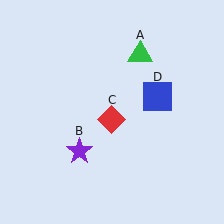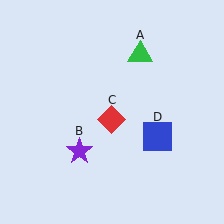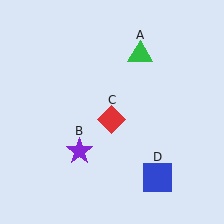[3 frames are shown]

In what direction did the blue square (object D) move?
The blue square (object D) moved down.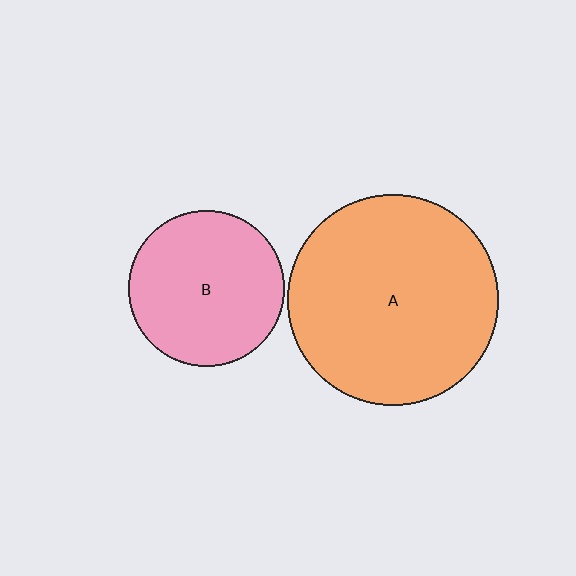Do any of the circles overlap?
No, none of the circles overlap.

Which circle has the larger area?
Circle A (orange).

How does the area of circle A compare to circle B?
Approximately 1.8 times.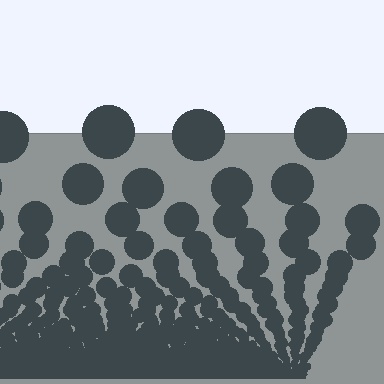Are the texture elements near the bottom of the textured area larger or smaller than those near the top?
Smaller. The gradient is inverted — elements near the bottom are smaller and denser.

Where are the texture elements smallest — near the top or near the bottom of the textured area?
Near the bottom.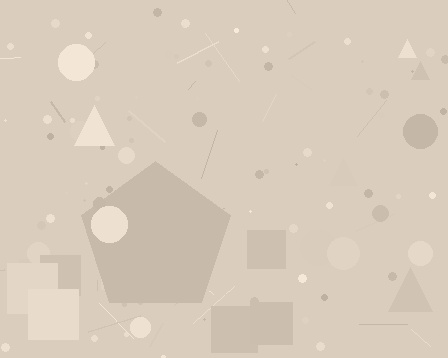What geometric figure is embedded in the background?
A pentagon is embedded in the background.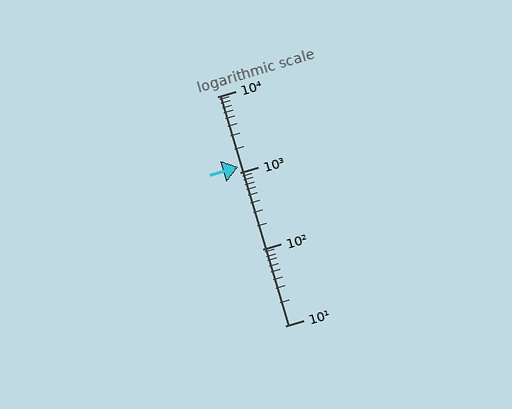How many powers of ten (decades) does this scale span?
The scale spans 3 decades, from 10 to 10000.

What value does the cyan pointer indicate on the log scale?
The pointer indicates approximately 1200.